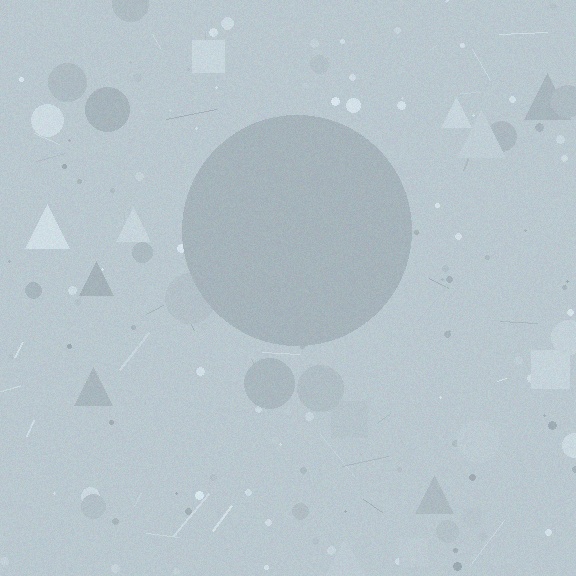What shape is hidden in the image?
A circle is hidden in the image.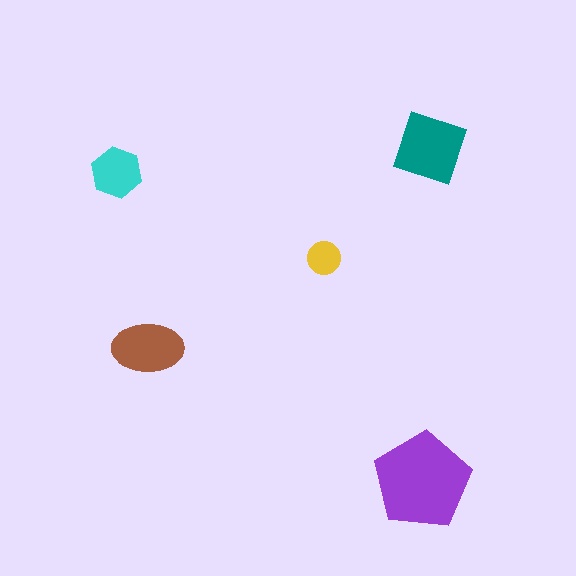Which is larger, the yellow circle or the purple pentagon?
The purple pentagon.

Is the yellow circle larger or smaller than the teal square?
Smaller.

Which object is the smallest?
The yellow circle.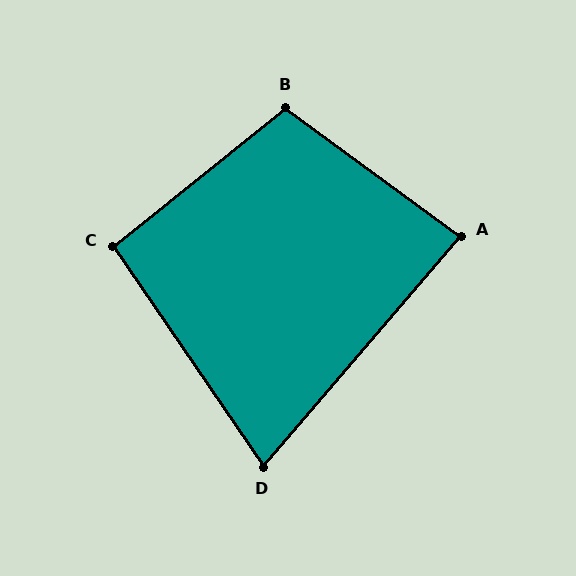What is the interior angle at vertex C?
Approximately 94 degrees (approximately right).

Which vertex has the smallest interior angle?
D, at approximately 75 degrees.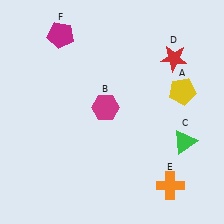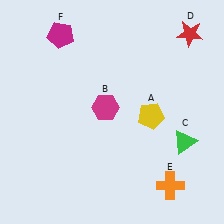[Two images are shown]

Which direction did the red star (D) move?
The red star (D) moved up.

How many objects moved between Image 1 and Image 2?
2 objects moved between the two images.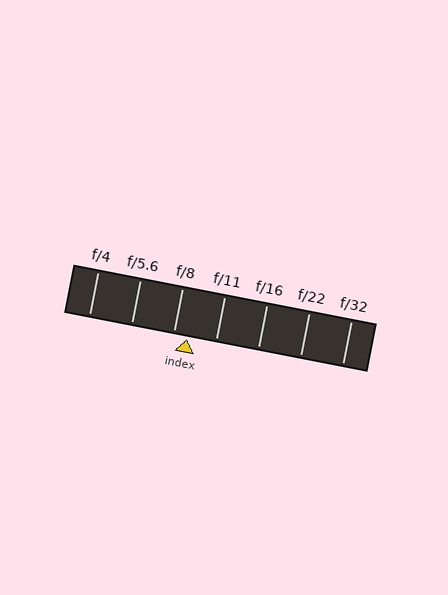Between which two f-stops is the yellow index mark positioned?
The index mark is between f/8 and f/11.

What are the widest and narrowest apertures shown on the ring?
The widest aperture shown is f/4 and the narrowest is f/32.